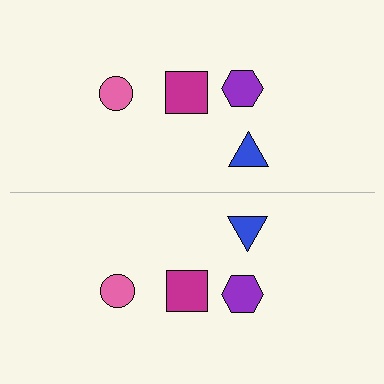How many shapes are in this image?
There are 8 shapes in this image.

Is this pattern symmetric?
Yes, this pattern has bilateral (reflection) symmetry.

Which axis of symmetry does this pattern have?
The pattern has a horizontal axis of symmetry running through the center of the image.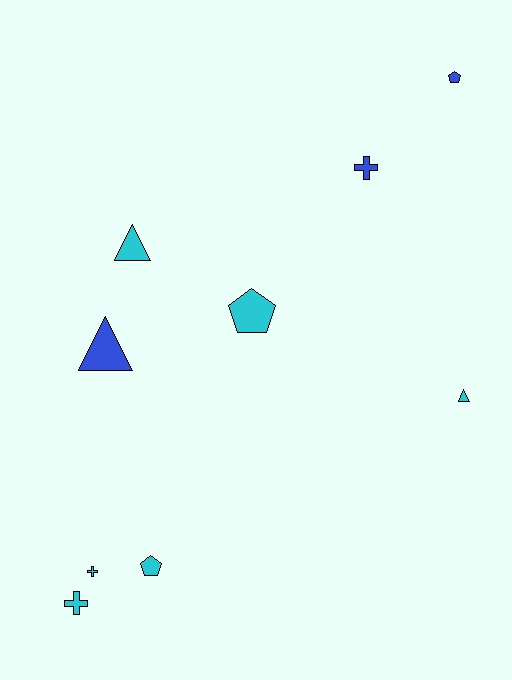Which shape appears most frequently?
Pentagon, with 3 objects.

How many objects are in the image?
There are 9 objects.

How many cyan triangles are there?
There are 2 cyan triangles.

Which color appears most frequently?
Cyan, with 6 objects.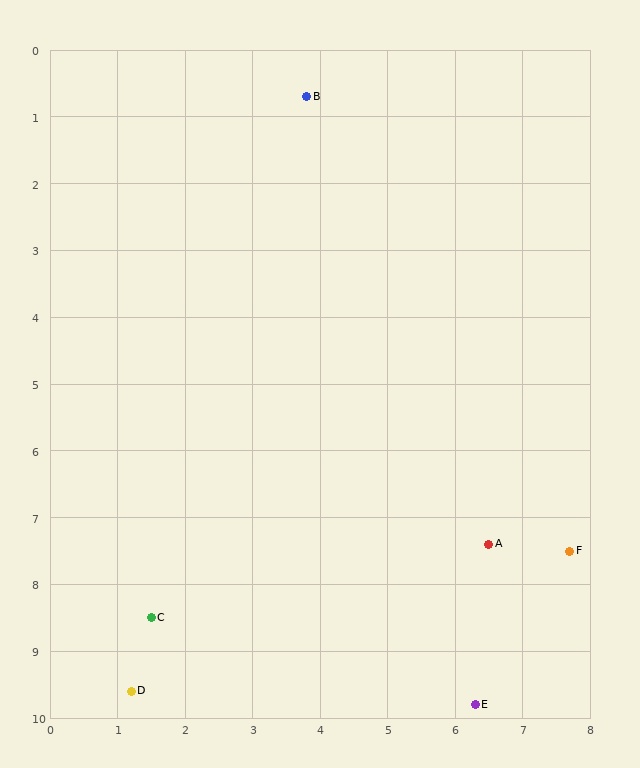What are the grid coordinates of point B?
Point B is at approximately (3.8, 0.7).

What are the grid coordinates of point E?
Point E is at approximately (6.3, 9.8).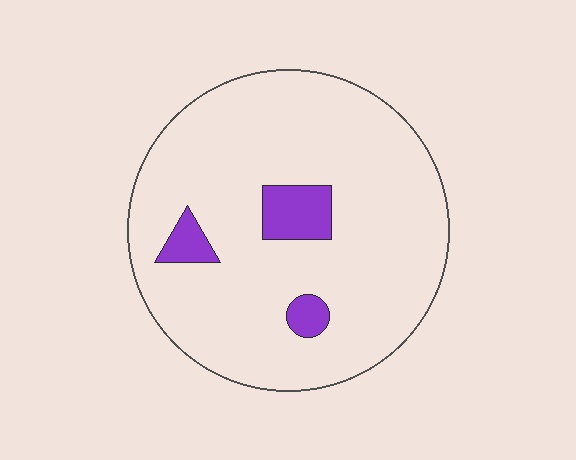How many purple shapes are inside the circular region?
3.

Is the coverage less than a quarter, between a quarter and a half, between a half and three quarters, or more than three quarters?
Less than a quarter.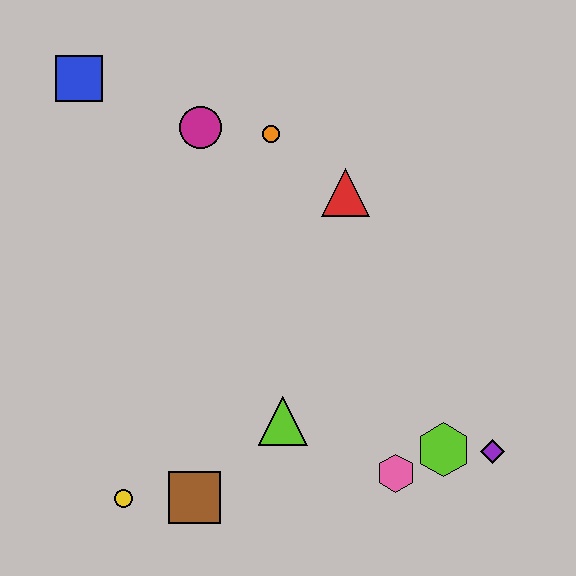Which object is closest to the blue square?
The magenta circle is closest to the blue square.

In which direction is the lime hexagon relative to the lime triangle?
The lime hexagon is to the right of the lime triangle.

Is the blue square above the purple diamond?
Yes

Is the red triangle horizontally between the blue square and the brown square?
No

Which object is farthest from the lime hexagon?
The blue square is farthest from the lime hexagon.